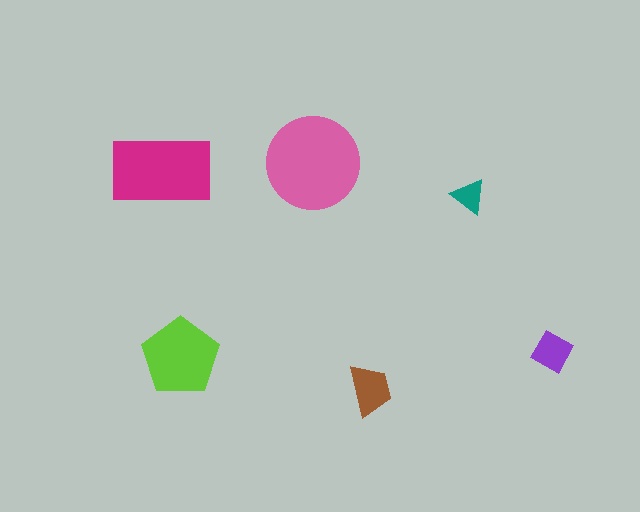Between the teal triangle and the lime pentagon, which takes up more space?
The lime pentagon.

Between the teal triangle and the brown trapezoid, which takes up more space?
The brown trapezoid.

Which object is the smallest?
The teal triangle.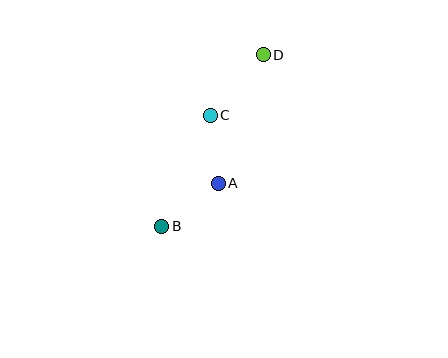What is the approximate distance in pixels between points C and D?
The distance between C and D is approximately 80 pixels.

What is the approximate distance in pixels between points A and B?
The distance between A and B is approximately 71 pixels.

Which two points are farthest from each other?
Points B and D are farthest from each other.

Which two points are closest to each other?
Points A and C are closest to each other.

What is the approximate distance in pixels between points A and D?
The distance between A and D is approximately 136 pixels.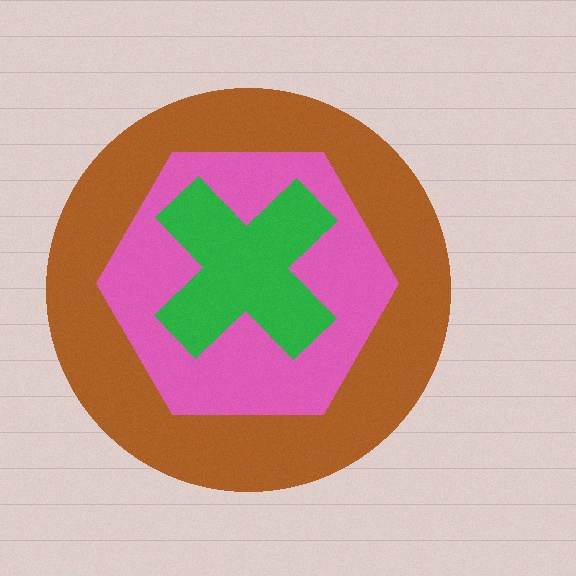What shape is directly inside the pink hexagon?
The green cross.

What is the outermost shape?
The brown circle.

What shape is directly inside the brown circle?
The pink hexagon.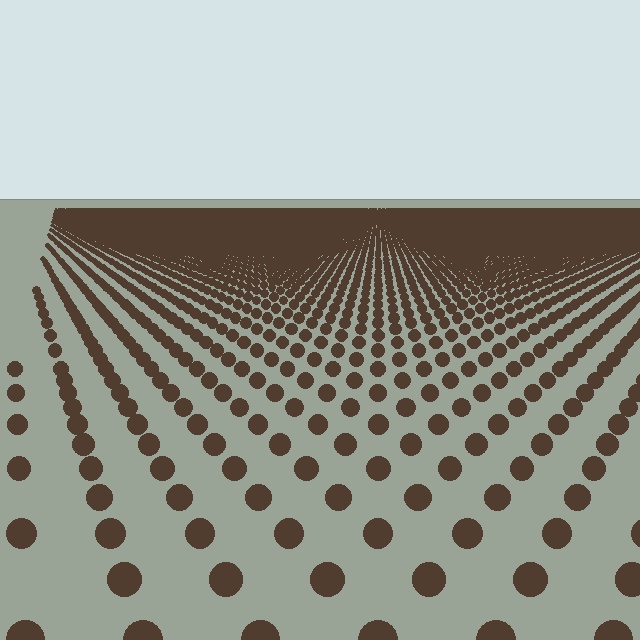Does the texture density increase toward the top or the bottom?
Density increases toward the top.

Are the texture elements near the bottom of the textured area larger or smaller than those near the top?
Larger. Near the bottom, elements are closer to the viewer and appear at a bigger on-screen size.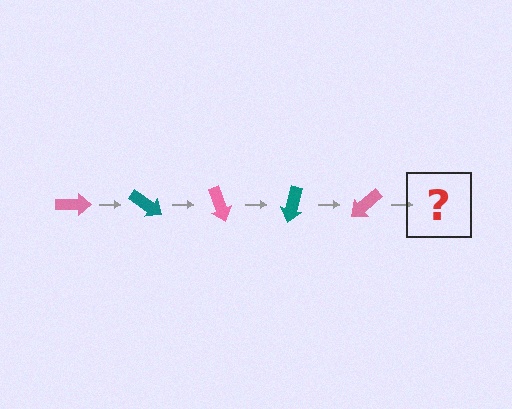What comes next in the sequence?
The next element should be a teal arrow, rotated 175 degrees from the start.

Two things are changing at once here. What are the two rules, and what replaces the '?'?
The two rules are that it rotates 35 degrees each step and the color cycles through pink and teal. The '?' should be a teal arrow, rotated 175 degrees from the start.